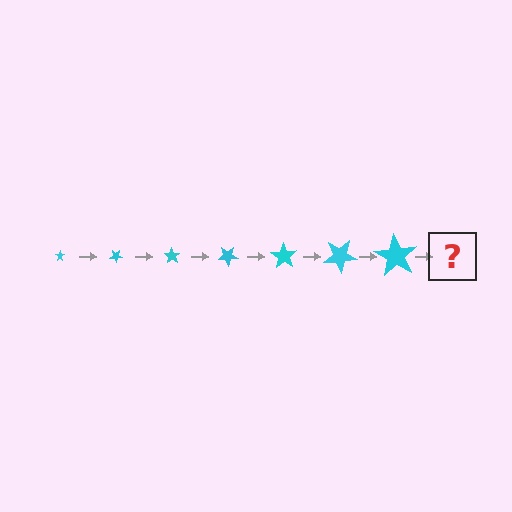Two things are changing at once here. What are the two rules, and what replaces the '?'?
The two rules are that the star grows larger each step and it rotates 35 degrees each step. The '?' should be a star, larger than the previous one and rotated 245 degrees from the start.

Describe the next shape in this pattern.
It should be a star, larger than the previous one and rotated 245 degrees from the start.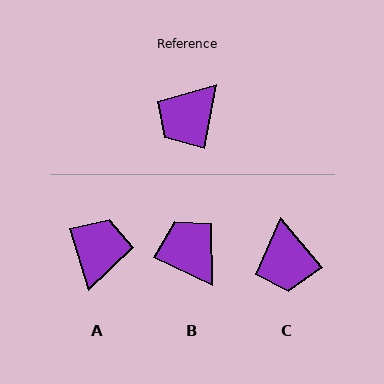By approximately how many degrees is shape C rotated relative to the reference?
Approximately 51 degrees counter-clockwise.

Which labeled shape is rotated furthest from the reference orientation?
A, about 152 degrees away.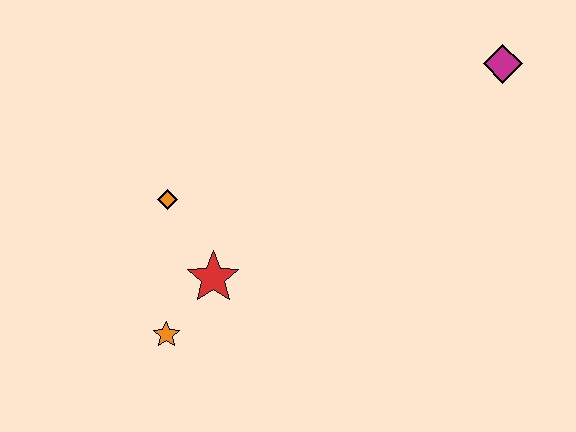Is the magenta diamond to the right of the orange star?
Yes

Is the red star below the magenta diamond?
Yes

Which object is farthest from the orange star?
The magenta diamond is farthest from the orange star.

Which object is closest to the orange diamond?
The red star is closest to the orange diamond.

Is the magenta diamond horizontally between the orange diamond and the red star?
No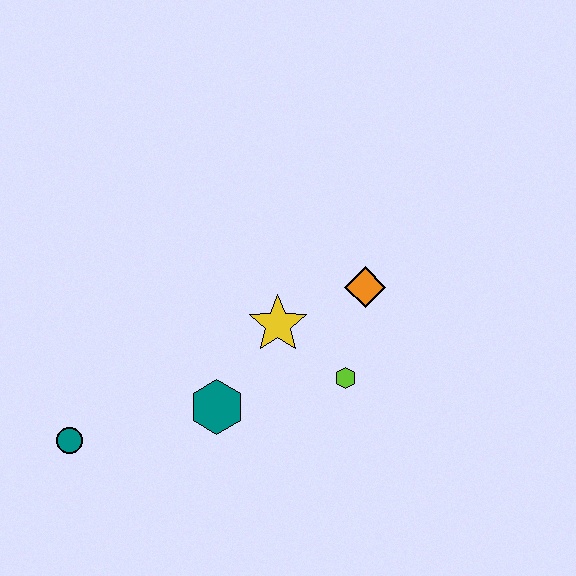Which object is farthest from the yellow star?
The teal circle is farthest from the yellow star.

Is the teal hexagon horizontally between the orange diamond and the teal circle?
Yes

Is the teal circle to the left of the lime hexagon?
Yes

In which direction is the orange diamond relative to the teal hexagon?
The orange diamond is to the right of the teal hexagon.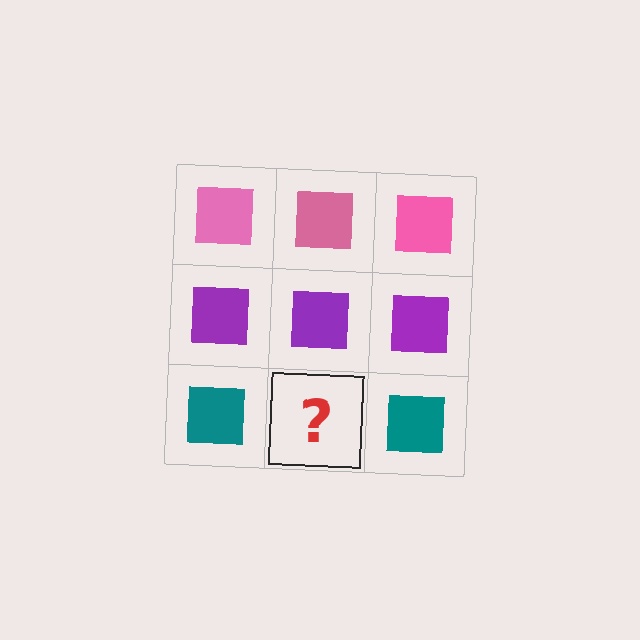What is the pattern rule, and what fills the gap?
The rule is that each row has a consistent color. The gap should be filled with a teal square.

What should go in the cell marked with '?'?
The missing cell should contain a teal square.